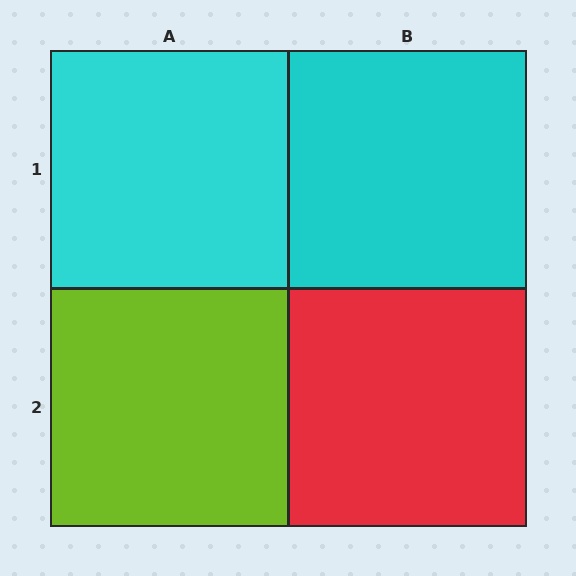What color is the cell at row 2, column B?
Red.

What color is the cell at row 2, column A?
Lime.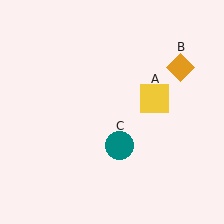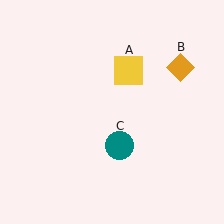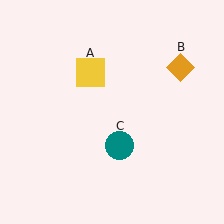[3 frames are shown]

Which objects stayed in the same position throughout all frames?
Orange diamond (object B) and teal circle (object C) remained stationary.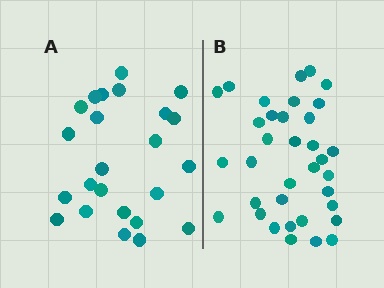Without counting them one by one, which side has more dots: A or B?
Region B (the right region) has more dots.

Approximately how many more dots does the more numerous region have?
Region B has roughly 12 or so more dots than region A.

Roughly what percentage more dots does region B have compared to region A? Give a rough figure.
About 45% more.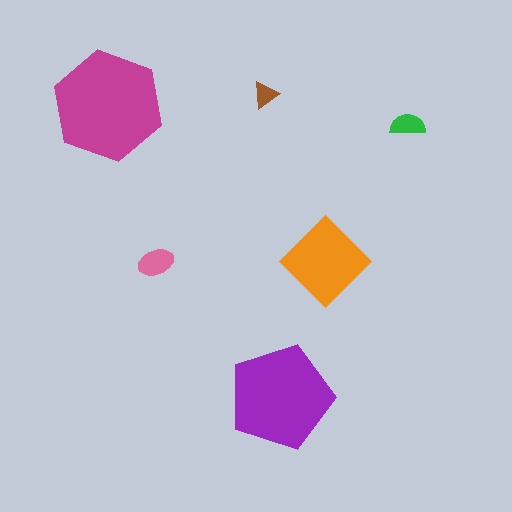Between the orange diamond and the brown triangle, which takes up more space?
The orange diamond.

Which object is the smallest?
The brown triangle.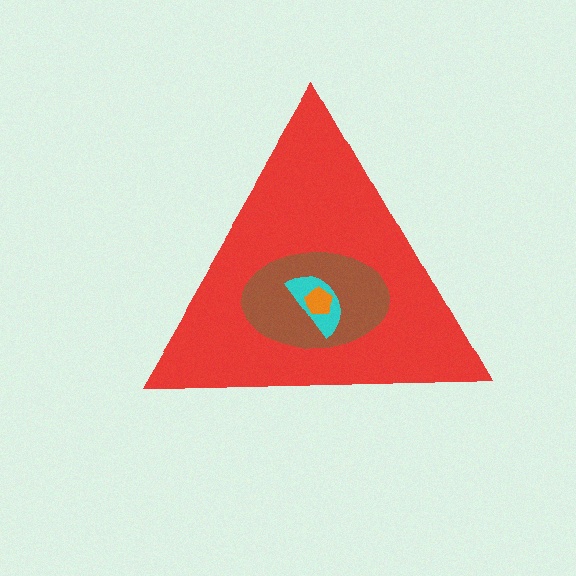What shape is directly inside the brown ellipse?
The cyan semicircle.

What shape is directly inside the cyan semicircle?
The orange pentagon.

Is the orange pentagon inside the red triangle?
Yes.